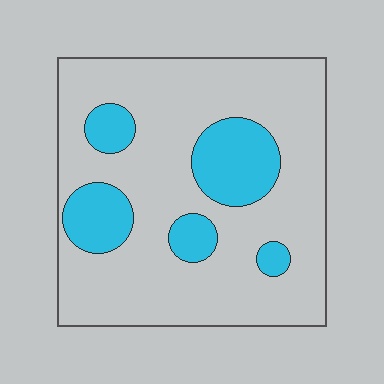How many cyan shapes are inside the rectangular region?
5.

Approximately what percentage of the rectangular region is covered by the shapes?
Approximately 20%.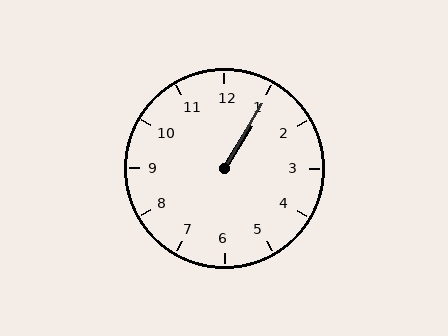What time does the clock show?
1:05.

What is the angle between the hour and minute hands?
Approximately 2 degrees.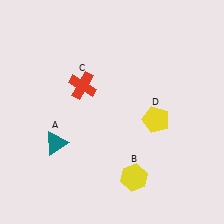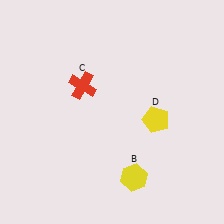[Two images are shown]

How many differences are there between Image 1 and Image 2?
There is 1 difference between the two images.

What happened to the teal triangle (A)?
The teal triangle (A) was removed in Image 2. It was in the bottom-left area of Image 1.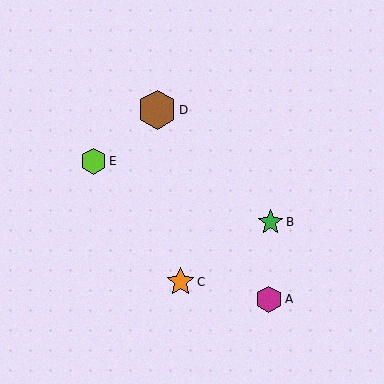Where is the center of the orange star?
The center of the orange star is at (180, 282).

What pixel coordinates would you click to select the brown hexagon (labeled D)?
Click at (157, 110) to select the brown hexagon D.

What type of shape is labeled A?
Shape A is a magenta hexagon.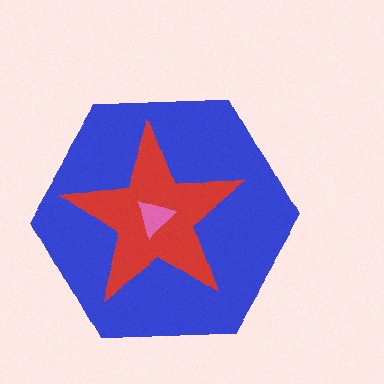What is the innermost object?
The pink triangle.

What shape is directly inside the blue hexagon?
The red star.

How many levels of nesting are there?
3.